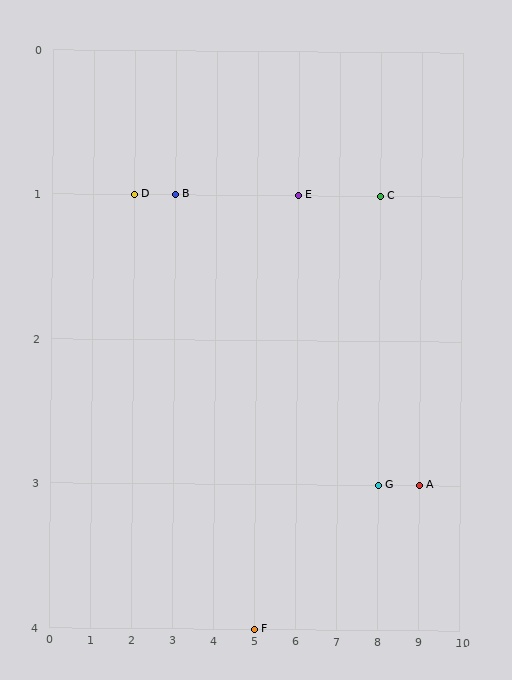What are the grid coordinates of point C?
Point C is at grid coordinates (8, 1).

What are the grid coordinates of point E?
Point E is at grid coordinates (6, 1).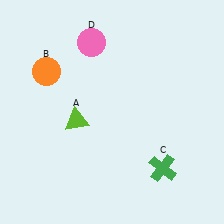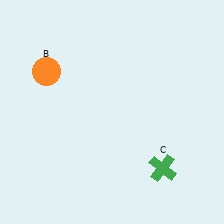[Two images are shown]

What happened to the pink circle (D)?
The pink circle (D) was removed in Image 2. It was in the top-left area of Image 1.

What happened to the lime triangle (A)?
The lime triangle (A) was removed in Image 2. It was in the bottom-left area of Image 1.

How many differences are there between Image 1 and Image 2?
There are 2 differences between the two images.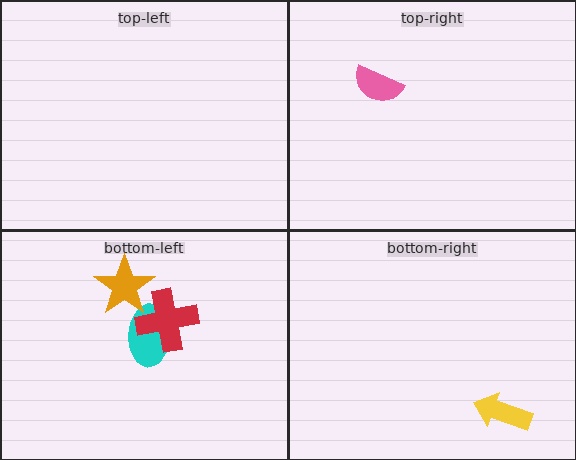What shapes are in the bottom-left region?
The cyan ellipse, the orange star, the red cross.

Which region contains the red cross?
The bottom-left region.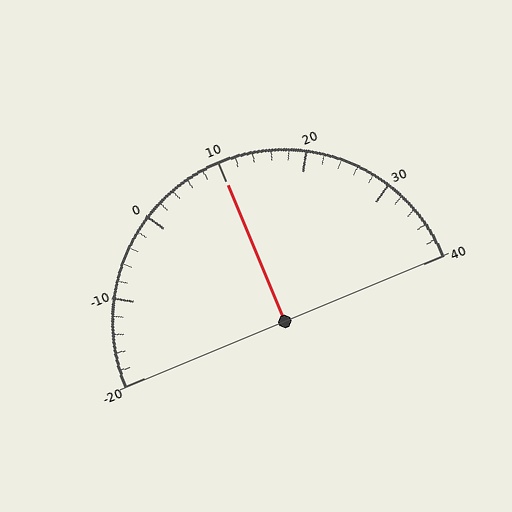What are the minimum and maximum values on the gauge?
The gauge ranges from -20 to 40.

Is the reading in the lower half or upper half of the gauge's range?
The reading is in the upper half of the range (-20 to 40).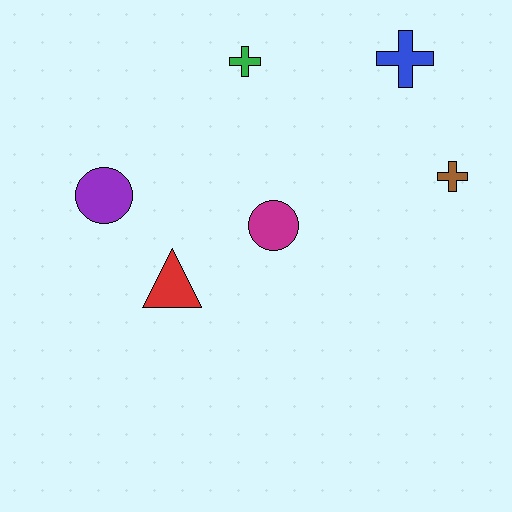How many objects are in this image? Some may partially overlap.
There are 6 objects.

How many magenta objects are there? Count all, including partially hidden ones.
There is 1 magenta object.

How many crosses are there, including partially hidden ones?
There are 3 crosses.